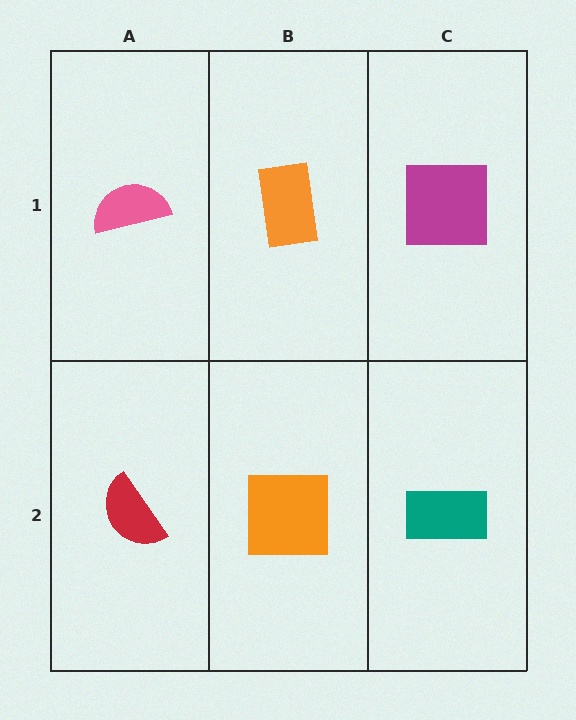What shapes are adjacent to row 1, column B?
An orange square (row 2, column B), a pink semicircle (row 1, column A), a magenta square (row 1, column C).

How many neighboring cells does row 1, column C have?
2.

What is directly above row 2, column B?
An orange rectangle.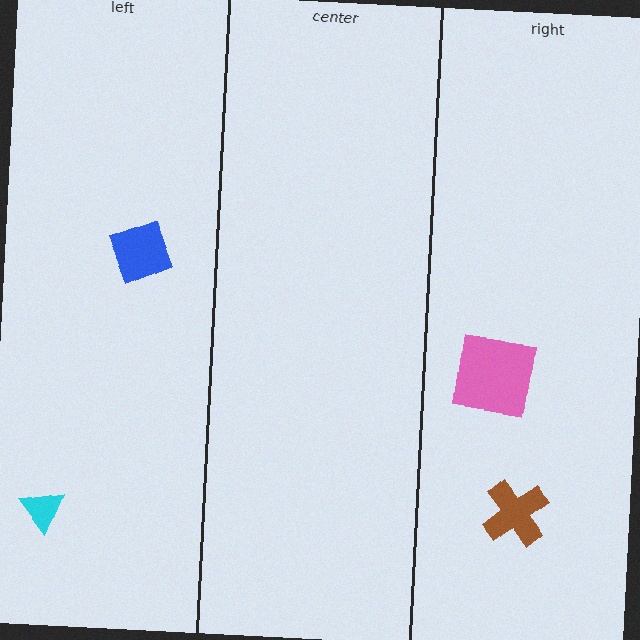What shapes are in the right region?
The pink square, the brown cross.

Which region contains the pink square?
The right region.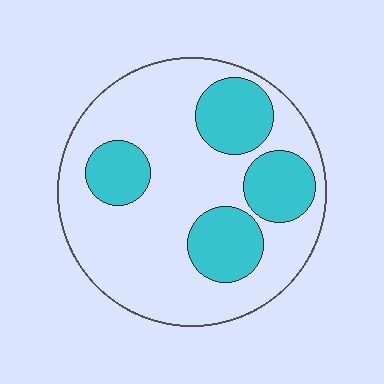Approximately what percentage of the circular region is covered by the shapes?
Approximately 30%.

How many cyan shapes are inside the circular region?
4.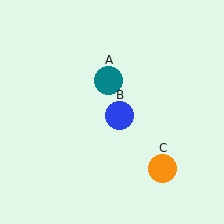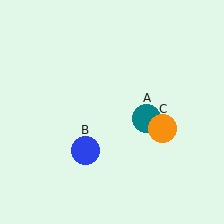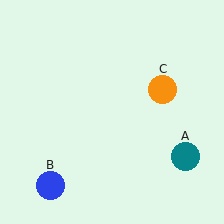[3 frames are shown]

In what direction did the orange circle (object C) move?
The orange circle (object C) moved up.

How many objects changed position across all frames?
3 objects changed position: teal circle (object A), blue circle (object B), orange circle (object C).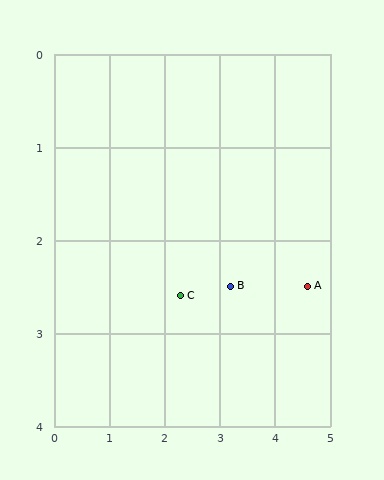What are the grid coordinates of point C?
Point C is at approximately (2.3, 2.6).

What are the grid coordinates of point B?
Point B is at approximately (3.2, 2.5).